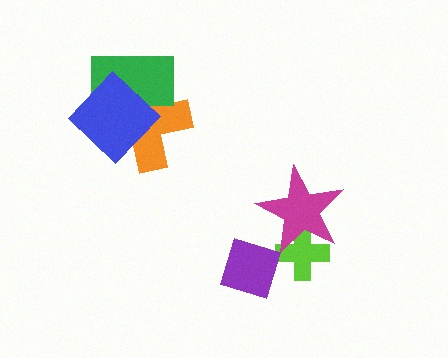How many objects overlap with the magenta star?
1 object overlaps with the magenta star.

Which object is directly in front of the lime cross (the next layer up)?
The magenta star is directly in front of the lime cross.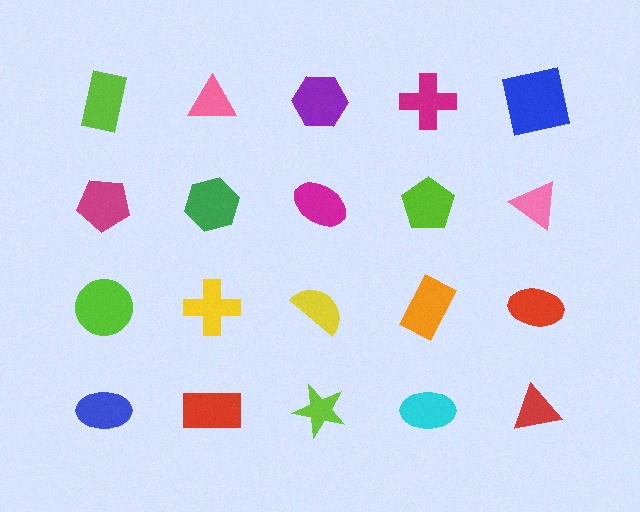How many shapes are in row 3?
5 shapes.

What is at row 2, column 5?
A pink triangle.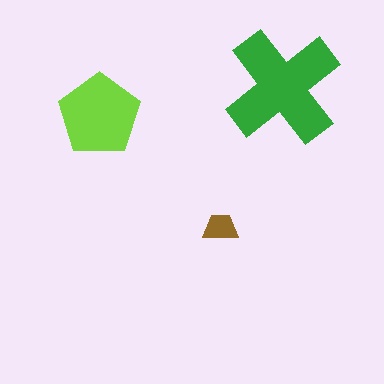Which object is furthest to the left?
The lime pentagon is leftmost.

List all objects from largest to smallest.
The green cross, the lime pentagon, the brown trapezoid.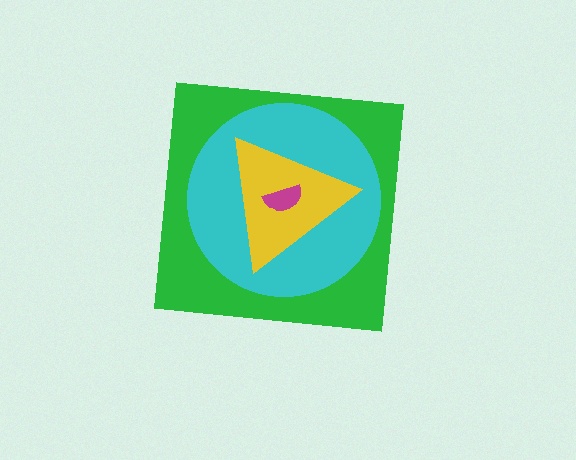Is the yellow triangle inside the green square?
Yes.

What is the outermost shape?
The green square.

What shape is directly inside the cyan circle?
The yellow triangle.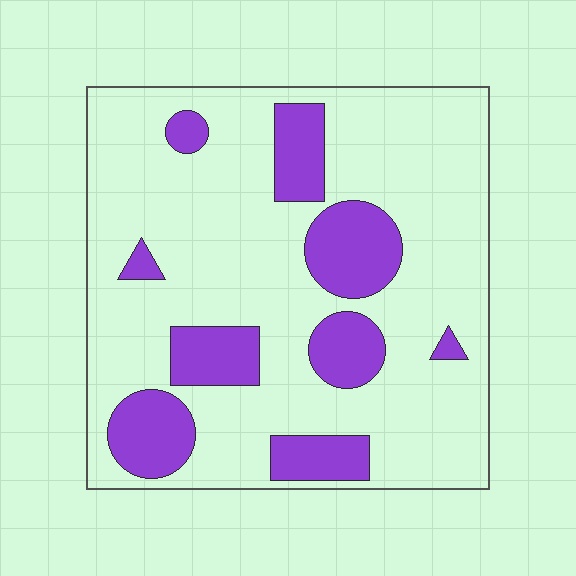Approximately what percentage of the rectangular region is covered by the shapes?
Approximately 25%.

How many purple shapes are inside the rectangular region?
9.